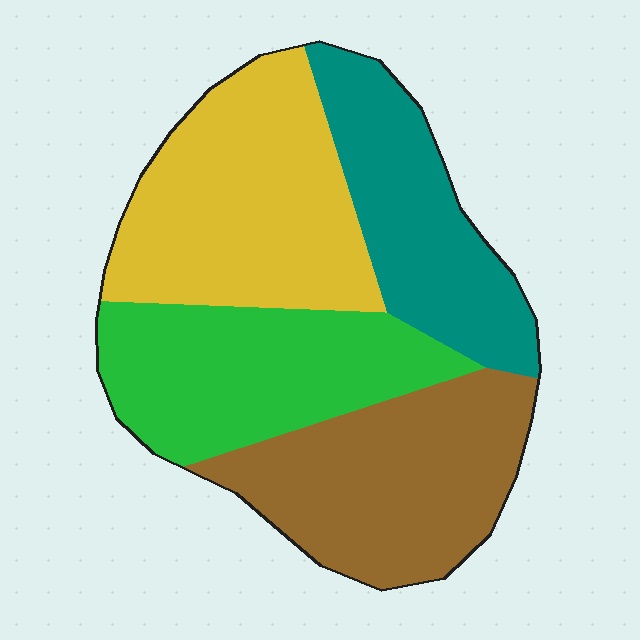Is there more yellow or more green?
Yellow.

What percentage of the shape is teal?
Teal takes up about one fifth (1/5) of the shape.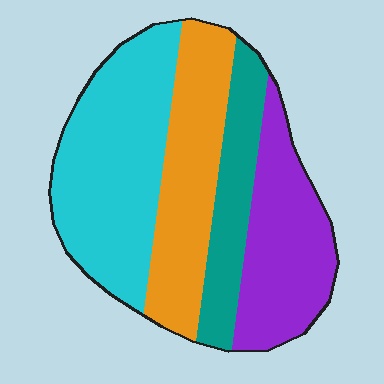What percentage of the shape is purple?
Purple takes up between a sixth and a third of the shape.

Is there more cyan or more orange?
Cyan.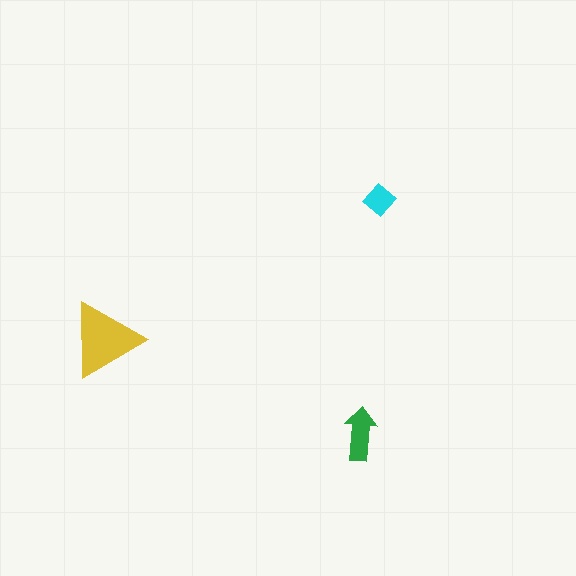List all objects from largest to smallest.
The yellow triangle, the green arrow, the cyan diamond.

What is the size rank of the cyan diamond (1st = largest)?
3rd.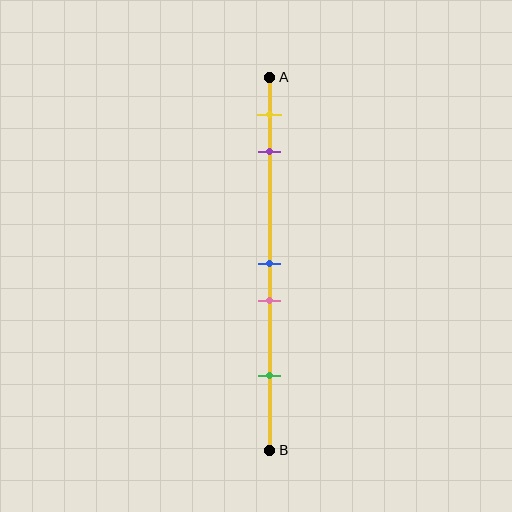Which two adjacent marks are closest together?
The blue and pink marks are the closest adjacent pair.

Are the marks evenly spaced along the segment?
No, the marks are not evenly spaced.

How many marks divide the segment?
There are 5 marks dividing the segment.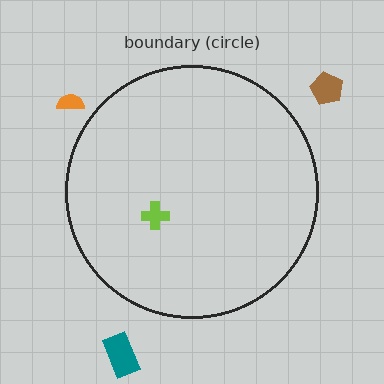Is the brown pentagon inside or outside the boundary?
Outside.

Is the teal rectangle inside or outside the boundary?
Outside.